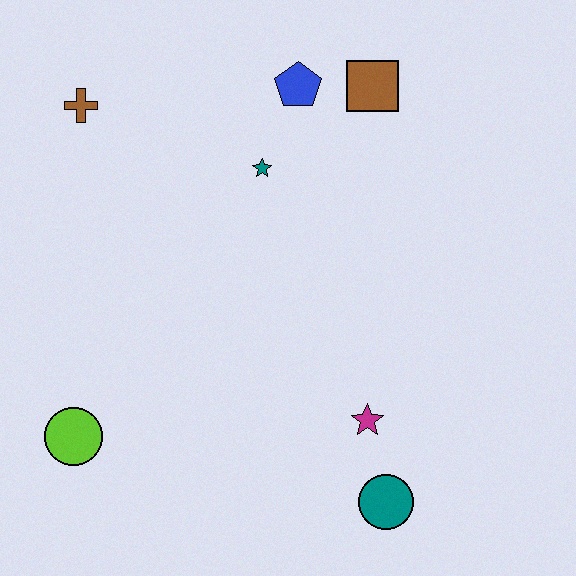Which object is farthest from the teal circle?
The brown cross is farthest from the teal circle.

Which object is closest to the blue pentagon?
The brown square is closest to the blue pentagon.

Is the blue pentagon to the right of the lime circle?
Yes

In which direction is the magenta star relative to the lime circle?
The magenta star is to the right of the lime circle.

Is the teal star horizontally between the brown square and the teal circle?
No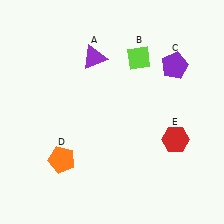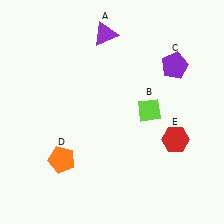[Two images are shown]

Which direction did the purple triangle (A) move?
The purple triangle (A) moved up.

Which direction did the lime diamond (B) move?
The lime diamond (B) moved down.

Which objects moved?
The objects that moved are: the purple triangle (A), the lime diamond (B).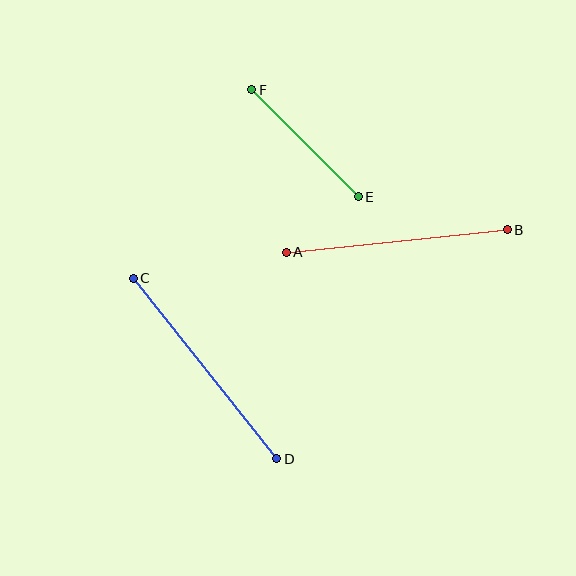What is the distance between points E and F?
The distance is approximately 151 pixels.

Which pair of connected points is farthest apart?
Points C and D are farthest apart.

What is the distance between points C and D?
The distance is approximately 231 pixels.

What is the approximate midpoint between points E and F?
The midpoint is at approximately (305, 143) pixels.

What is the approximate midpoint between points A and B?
The midpoint is at approximately (397, 241) pixels.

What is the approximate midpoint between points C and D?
The midpoint is at approximately (205, 368) pixels.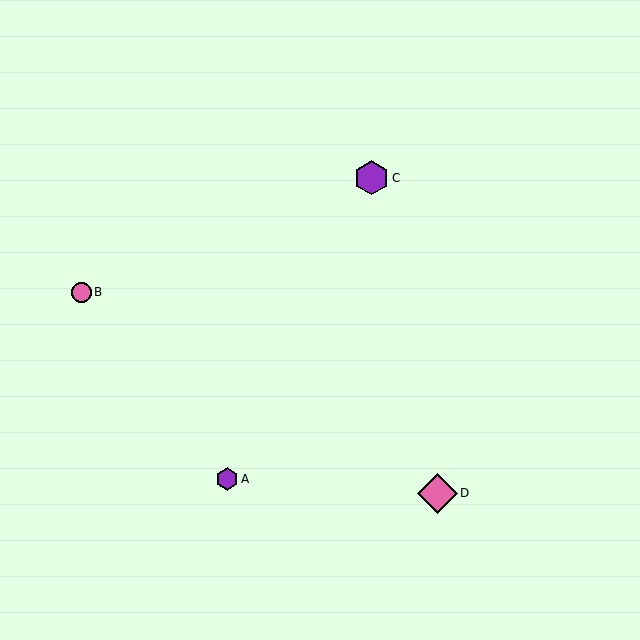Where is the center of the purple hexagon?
The center of the purple hexagon is at (372, 178).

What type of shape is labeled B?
Shape B is a pink circle.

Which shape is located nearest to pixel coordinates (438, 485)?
The pink diamond (labeled D) at (437, 493) is nearest to that location.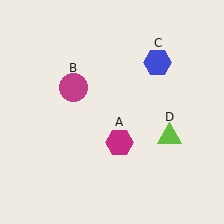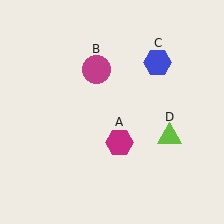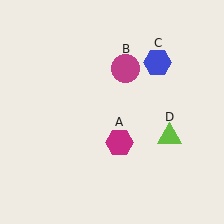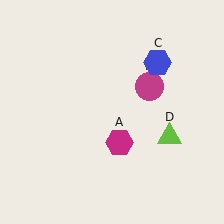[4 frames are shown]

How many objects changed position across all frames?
1 object changed position: magenta circle (object B).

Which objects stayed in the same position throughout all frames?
Magenta hexagon (object A) and blue hexagon (object C) and lime triangle (object D) remained stationary.